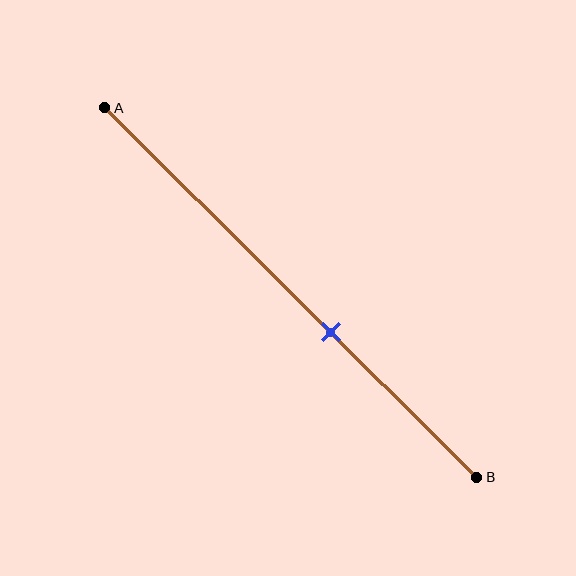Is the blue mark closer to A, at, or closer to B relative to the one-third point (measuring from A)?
The blue mark is closer to point B than the one-third point of segment AB.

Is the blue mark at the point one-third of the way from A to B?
No, the mark is at about 60% from A, not at the 33% one-third point.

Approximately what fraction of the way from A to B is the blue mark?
The blue mark is approximately 60% of the way from A to B.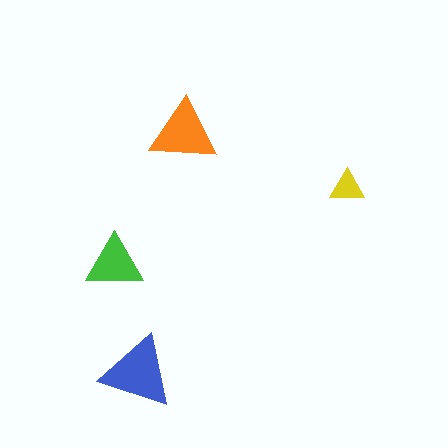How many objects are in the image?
There are 4 objects in the image.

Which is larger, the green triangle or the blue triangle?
The blue one.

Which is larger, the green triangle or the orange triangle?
The orange one.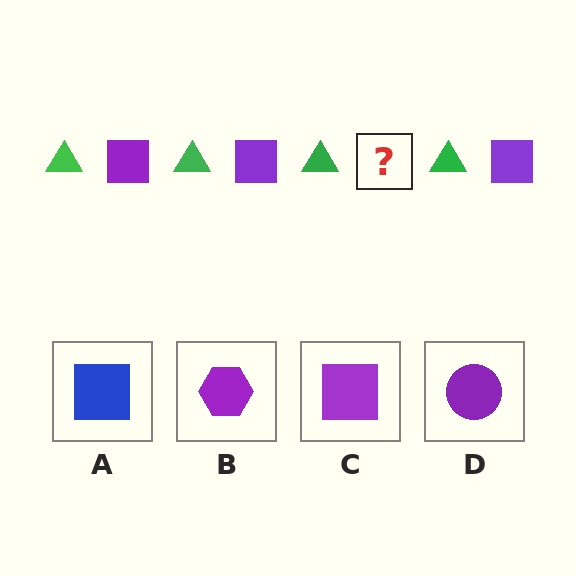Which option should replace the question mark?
Option C.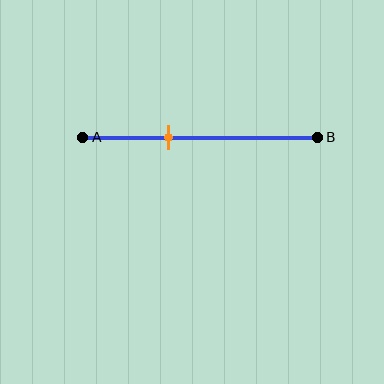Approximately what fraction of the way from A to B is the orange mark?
The orange mark is approximately 35% of the way from A to B.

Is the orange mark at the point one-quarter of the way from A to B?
No, the mark is at about 35% from A, not at the 25% one-quarter point.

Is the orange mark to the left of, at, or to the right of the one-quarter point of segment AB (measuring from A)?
The orange mark is to the right of the one-quarter point of segment AB.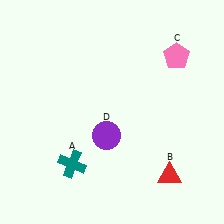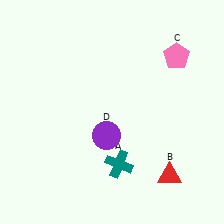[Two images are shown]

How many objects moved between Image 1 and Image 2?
1 object moved between the two images.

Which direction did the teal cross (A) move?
The teal cross (A) moved right.